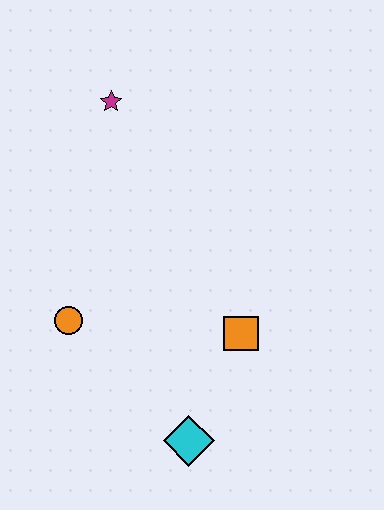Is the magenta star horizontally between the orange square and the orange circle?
Yes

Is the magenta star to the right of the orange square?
No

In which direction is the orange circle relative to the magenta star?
The orange circle is below the magenta star.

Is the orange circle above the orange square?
Yes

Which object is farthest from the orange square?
The magenta star is farthest from the orange square.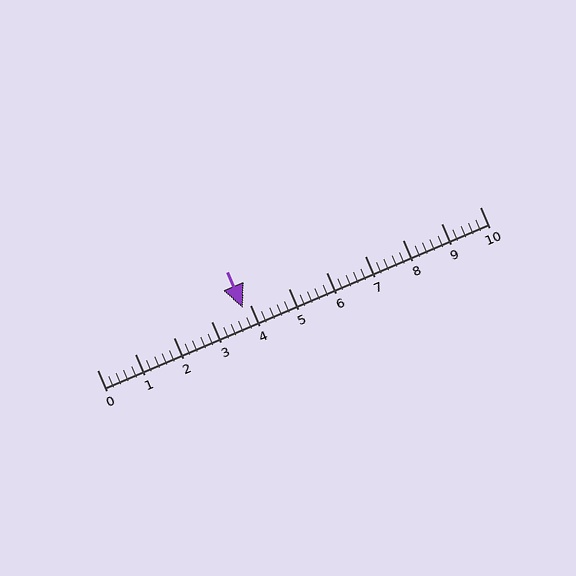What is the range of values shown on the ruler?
The ruler shows values from 0 to 10.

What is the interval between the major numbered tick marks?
The major tick marks are spaced 1 units apart.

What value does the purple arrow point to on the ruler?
The purple arrow points to approximately 3.8.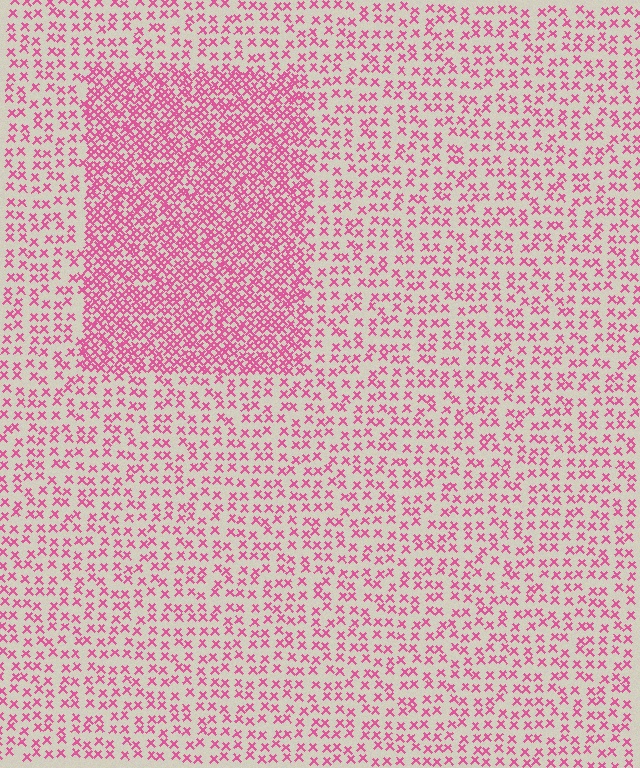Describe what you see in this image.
The image contains small pink elements arranged at two different densities. A rectangle-shaped region is visible where the elements are more densely packed than the surrounding area.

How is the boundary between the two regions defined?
The boundary is defined by a change in element density (approximately 2.4x ratio). All elements are the same color, size, and shape.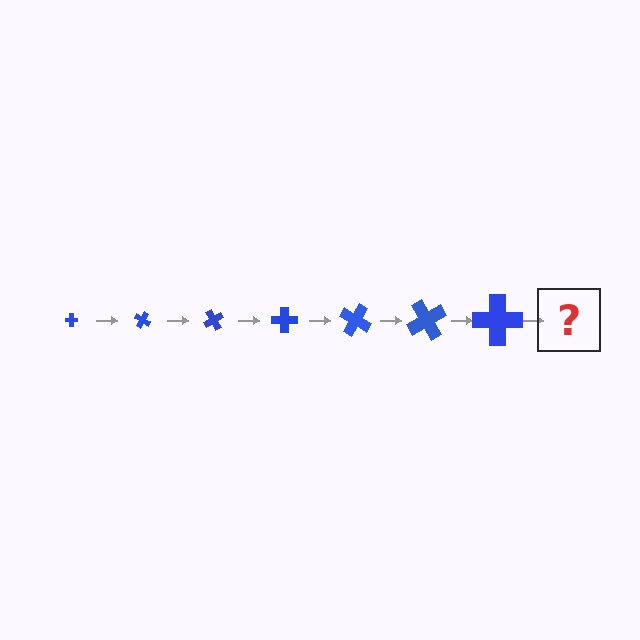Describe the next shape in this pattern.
It should be a cross, larger than the previous one and rotated 210 degrees from the start.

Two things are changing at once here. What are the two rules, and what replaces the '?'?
The two rules are that the cross grows larger each step and it rotates 30 degrees each step. The '?' should be a cross, larger than the previous one and rotated 210 degrees from the start.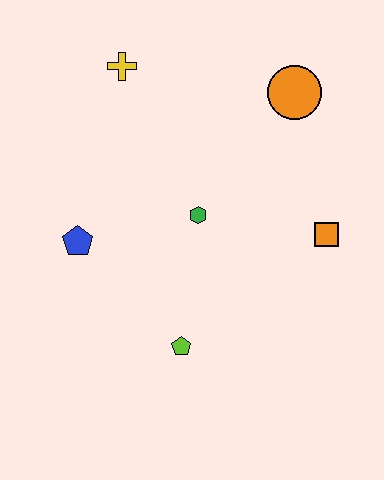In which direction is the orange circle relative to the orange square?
The orange circle is above the orange square.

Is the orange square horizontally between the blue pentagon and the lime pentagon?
No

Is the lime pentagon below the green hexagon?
Yes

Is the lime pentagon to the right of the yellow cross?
Yes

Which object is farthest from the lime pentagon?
The yellow cross is farthest from the lime pentagon.